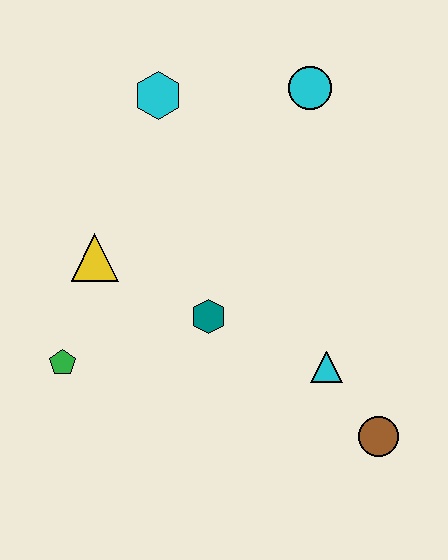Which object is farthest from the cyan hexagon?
The brown circle is farthest from the cyan hexagon.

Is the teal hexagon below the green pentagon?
No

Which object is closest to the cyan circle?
The cyan hexagon is closest to the cyan circle.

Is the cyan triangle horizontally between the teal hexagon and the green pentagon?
No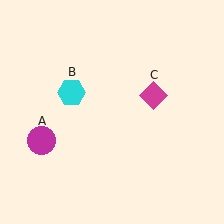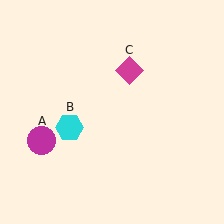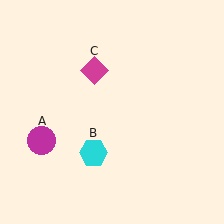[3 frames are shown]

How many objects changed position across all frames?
2 objects changed position: cyan hexagon (object B), magenta diamond (object C).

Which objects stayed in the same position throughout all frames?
Magenta circle (object A) remained stationary.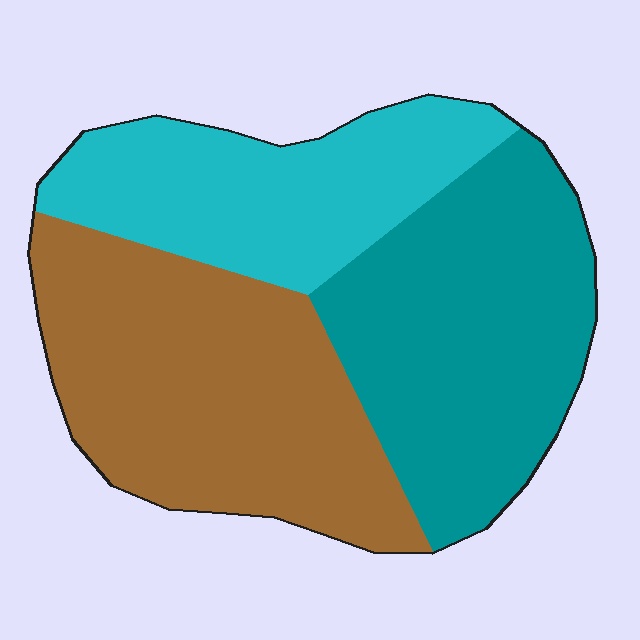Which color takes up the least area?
Cyan, at roughly 25%.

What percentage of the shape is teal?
Teal covers about 35% of the shape.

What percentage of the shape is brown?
Brown takes up about three eighths (3/8) of the shape.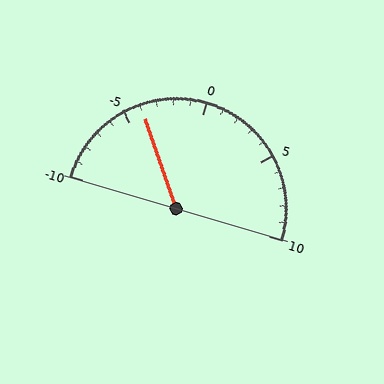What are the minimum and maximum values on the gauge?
The gauge ranges from -10 to 10.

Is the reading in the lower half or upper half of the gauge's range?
The reading is in the lower half of the range (-10 to 10).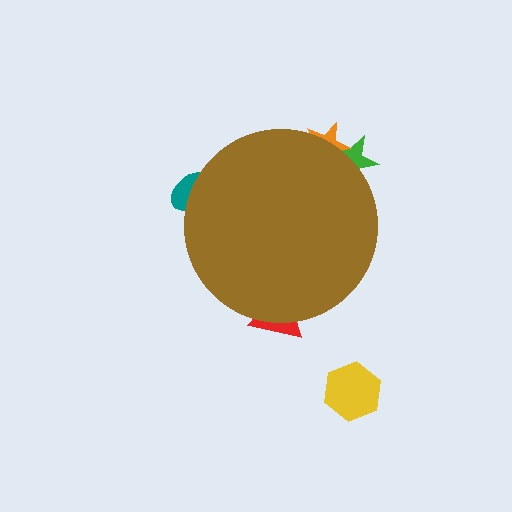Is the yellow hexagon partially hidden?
No, the yellow hexagon is fully visible.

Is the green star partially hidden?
Yes, the green star is partially hidden behind the brown circle.